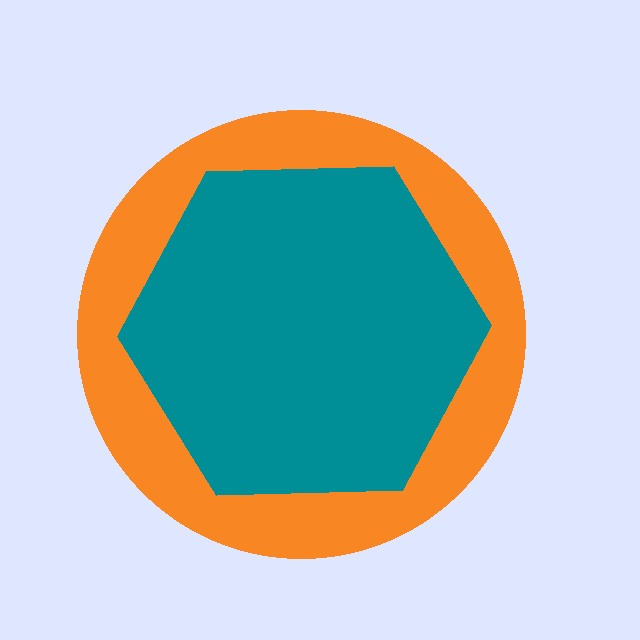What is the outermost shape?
The orange circle.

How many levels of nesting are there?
2.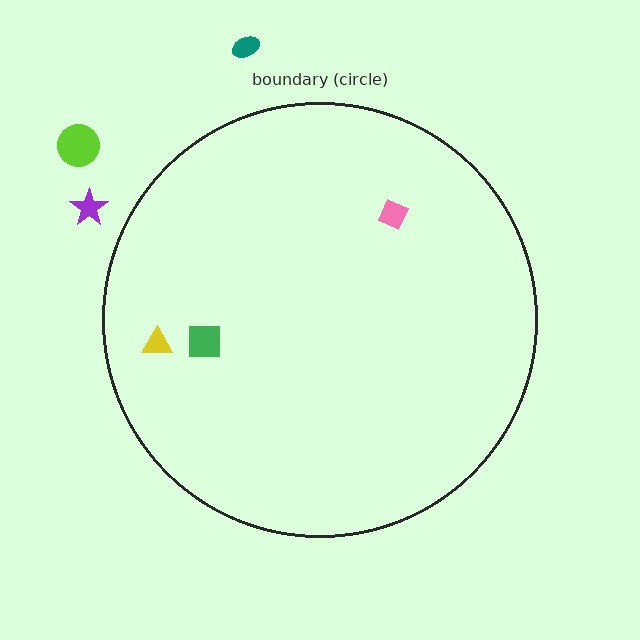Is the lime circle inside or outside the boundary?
Outside.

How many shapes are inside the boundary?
3 inside, 3 outside.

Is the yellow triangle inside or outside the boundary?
Inside.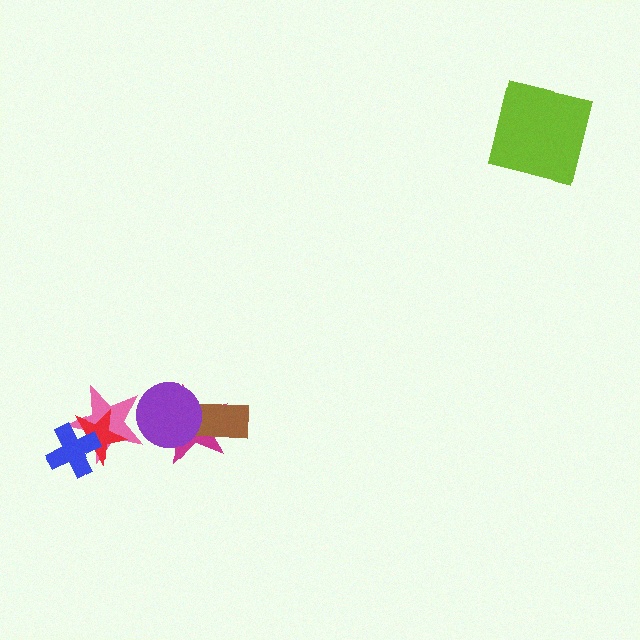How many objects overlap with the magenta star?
2 objects overlap with the magenta star.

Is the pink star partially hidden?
Yes, it is partially covered by another shape.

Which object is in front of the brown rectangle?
The purple circle is in front of the brown rectangle.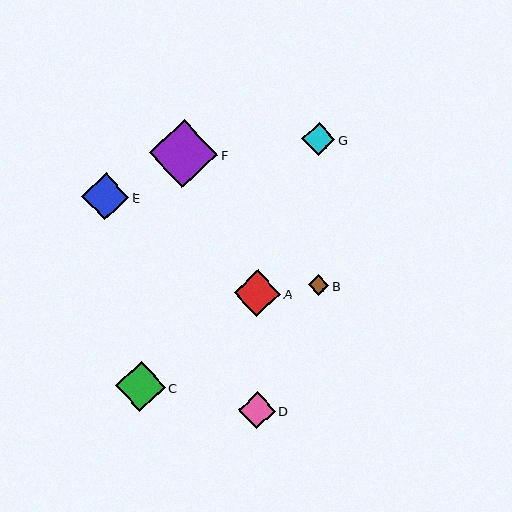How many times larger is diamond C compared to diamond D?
Diamond C is approximately 1.4 times the size of diamond D.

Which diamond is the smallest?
Diamond B is the smallest with a size of approximately 20 pixels.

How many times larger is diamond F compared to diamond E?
Diamond F is approximately 1.5 times the size of diamond E.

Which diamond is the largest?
Diamond F is the largest with a size of approximately 68 pixels.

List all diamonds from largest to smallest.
From largest to smallest: F, C, E, A, D, G, B.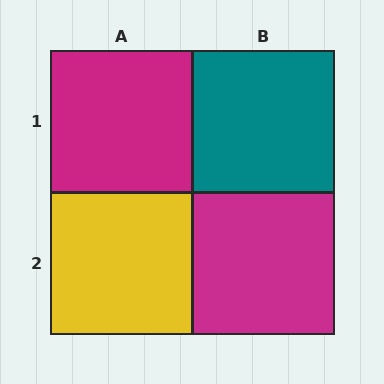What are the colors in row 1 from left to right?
Magenta, teal.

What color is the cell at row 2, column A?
Yellow.